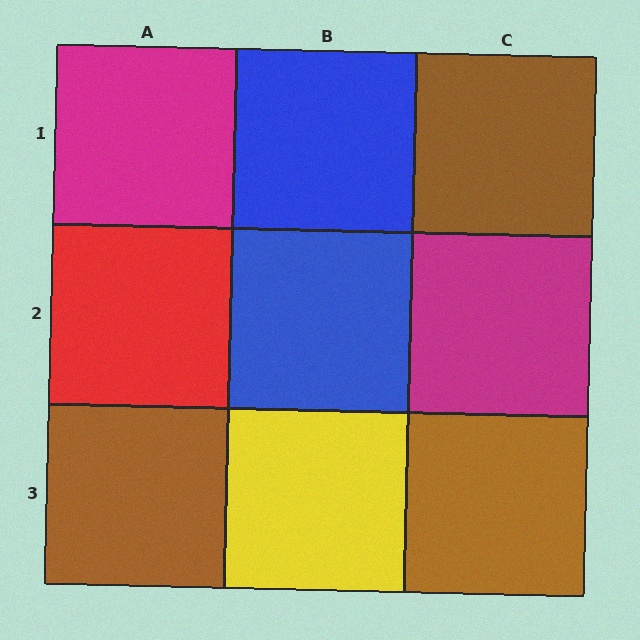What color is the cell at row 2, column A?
Red.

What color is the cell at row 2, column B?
Blue.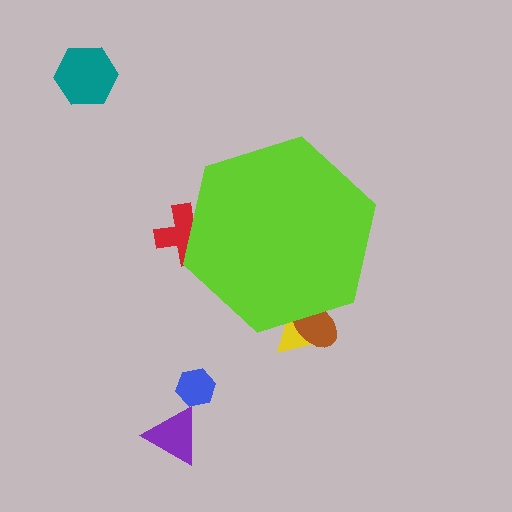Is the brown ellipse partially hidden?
Yes, the brown ellipse is partially hidden behind the lime hexagon.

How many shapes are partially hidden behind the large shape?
3 shapes are partially hidden.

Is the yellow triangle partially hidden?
Yes, the yellow triangle is partially hidden behind the lime hexagon.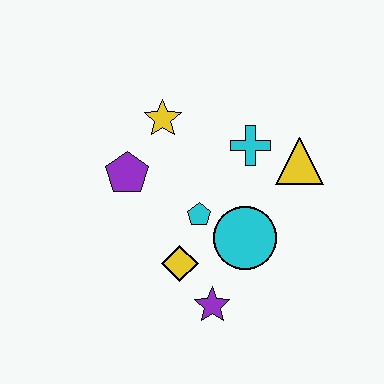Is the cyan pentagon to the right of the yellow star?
Yes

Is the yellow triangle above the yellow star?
No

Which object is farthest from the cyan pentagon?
The yellow triangle is farthest from the cyan pentagon.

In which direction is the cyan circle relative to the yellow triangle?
The cyan circle is below the yellow triangle.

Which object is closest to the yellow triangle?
The cyan cross is closest to the yellow triangle.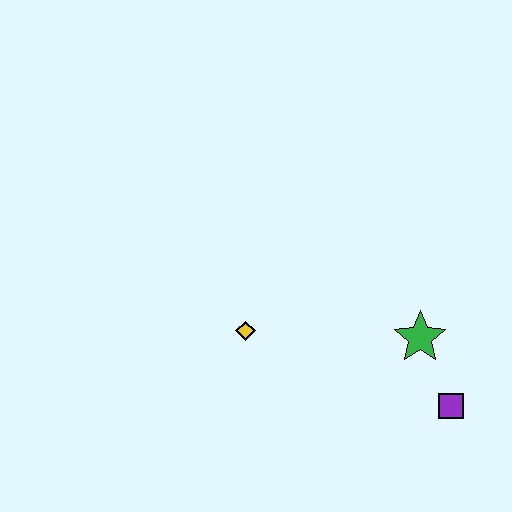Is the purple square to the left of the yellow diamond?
No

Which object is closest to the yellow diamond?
The green star is closest to the yellow diamond.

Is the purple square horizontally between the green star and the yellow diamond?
No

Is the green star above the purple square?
Yes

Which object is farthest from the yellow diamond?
The purple square is farthest from the yellow diamond.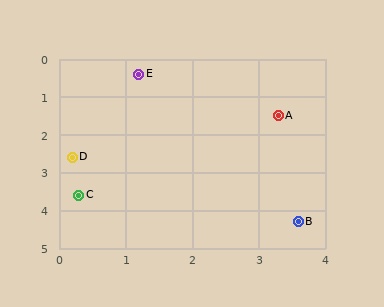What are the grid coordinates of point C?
Point C is at approximately (0.3, 3.6).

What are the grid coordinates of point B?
Point B is at approximately (3.6, 4.3).